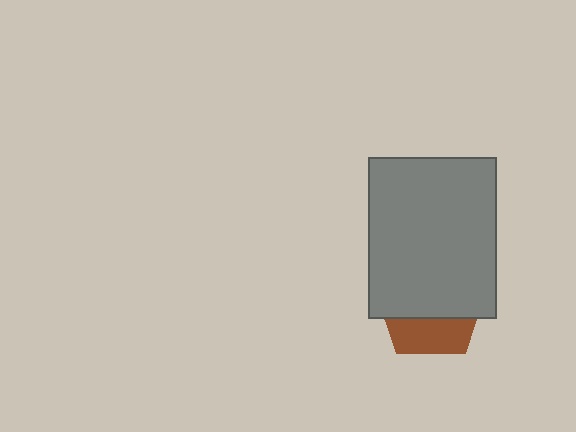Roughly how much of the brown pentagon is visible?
A small part of it is visible (roughly 33%).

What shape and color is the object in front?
The object in front is a gray rectangle.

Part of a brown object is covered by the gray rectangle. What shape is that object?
It is a pentagon.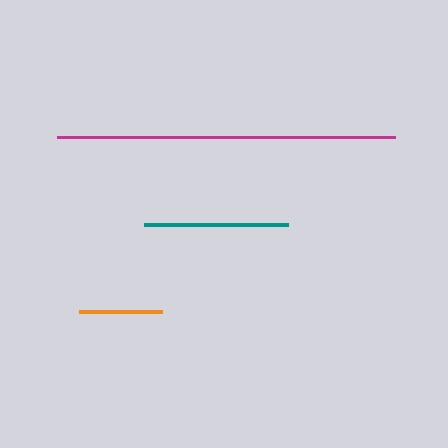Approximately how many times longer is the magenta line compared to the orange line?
The magenta line is approximately 4.1 times the length of the orange line.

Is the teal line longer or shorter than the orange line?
The teal line is longer than the orange line.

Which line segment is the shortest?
The orange line is the shortest at approximately 83 pixels.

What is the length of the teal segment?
The teal segment is approximately 144 pixels long.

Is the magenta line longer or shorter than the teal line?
The magenta line is longer than the teal line.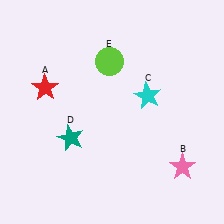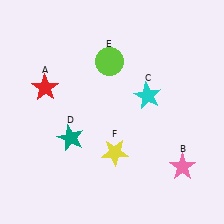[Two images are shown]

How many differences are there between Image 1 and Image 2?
There is 1 difference between the two images.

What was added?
A yellow star (F) was added in Image 2.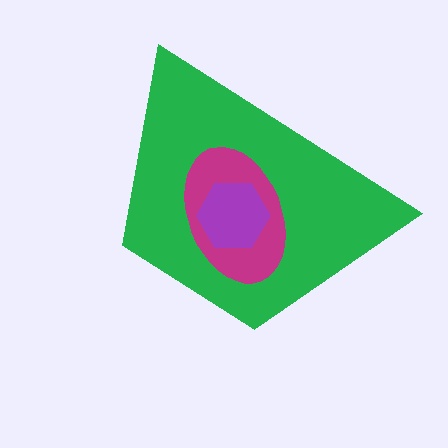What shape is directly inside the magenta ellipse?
The purple hexagon.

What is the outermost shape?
The green trapezoid.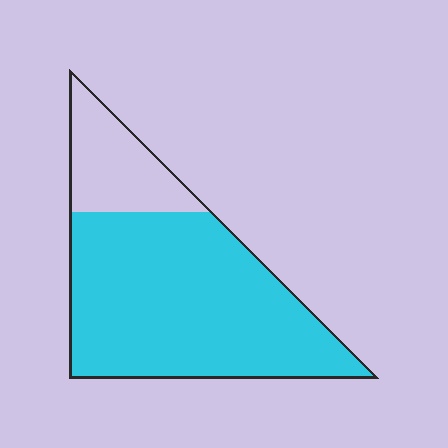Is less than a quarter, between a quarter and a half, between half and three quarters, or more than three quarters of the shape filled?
More than three quarters.